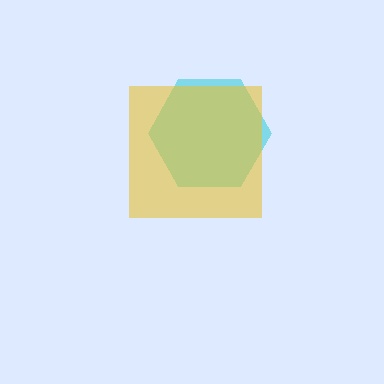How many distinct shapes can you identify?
There are 2 distinct shapes: a cyan hexagon, a yellow square.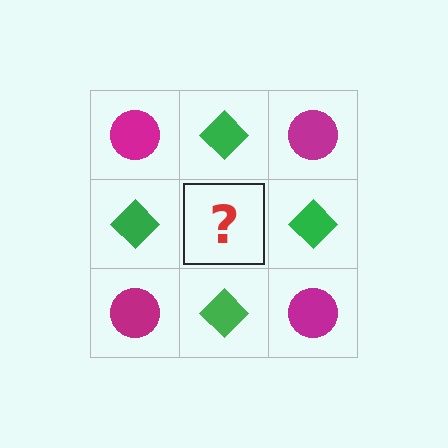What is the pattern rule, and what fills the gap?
The rule is that it alternates magenta circle and green diamond in a checkerboard pattern. The gap should be filled with a magenta circle.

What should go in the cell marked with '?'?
The missing cell should contain a magenta circle.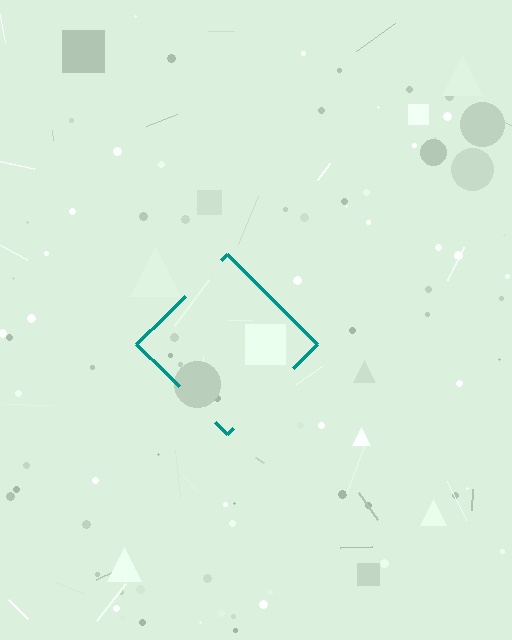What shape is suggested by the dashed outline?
The dashed outline suggests a diamond.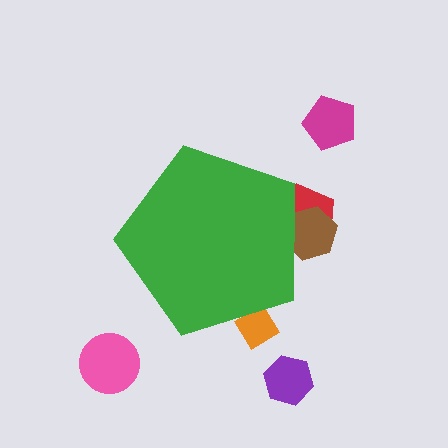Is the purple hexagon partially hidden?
No, the purple hexagon is fully visible.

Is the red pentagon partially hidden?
Yes, the red pentagon is partially hidden behind the green pentagon.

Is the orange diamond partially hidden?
Yes, the orange diamond is partially hidden behind the green pentagon.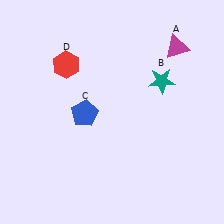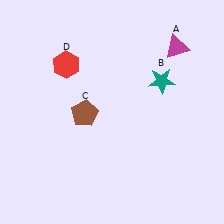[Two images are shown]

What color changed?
The pentagon (C) changed from blue in Image 1 to brown in Image 2.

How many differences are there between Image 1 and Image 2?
There is 1 difference between the two images.